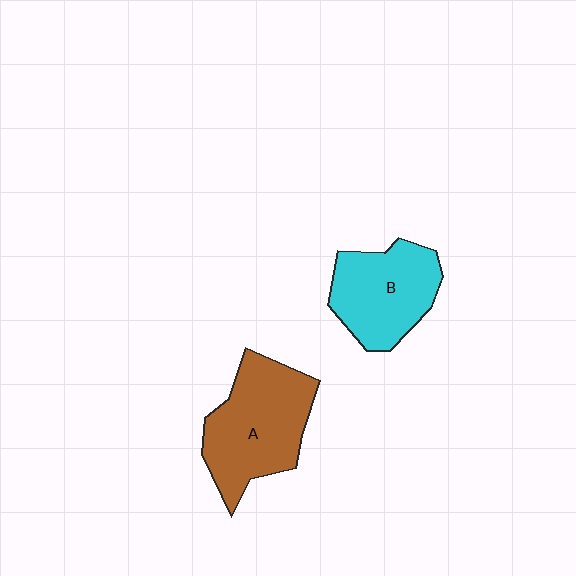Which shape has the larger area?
Shape A (brown).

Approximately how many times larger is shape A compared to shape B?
Approximately 1.2 times.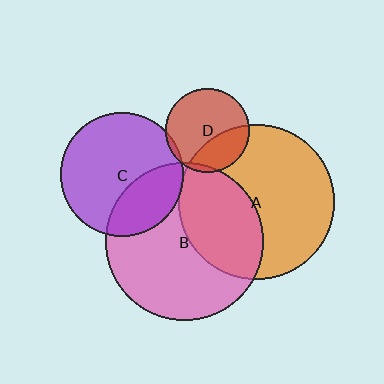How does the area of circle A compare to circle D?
Approximately 3.4 times.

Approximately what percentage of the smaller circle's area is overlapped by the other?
Approximately 5%.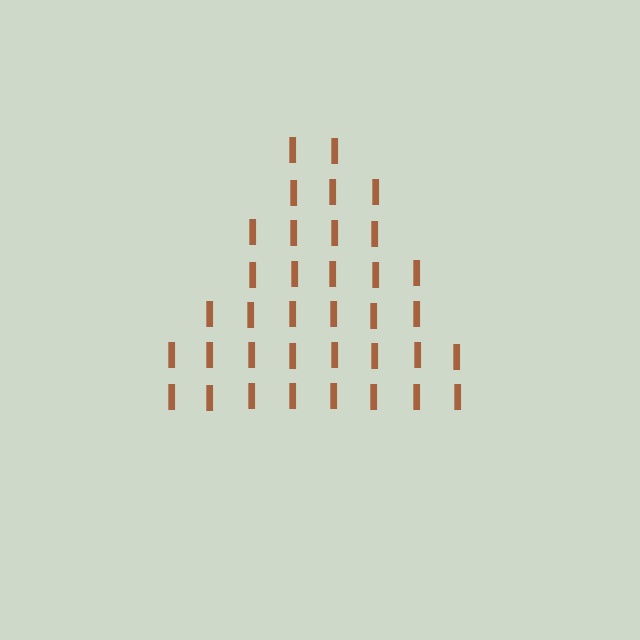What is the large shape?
The large shape is a triangle.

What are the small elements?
The small elements are letter I's.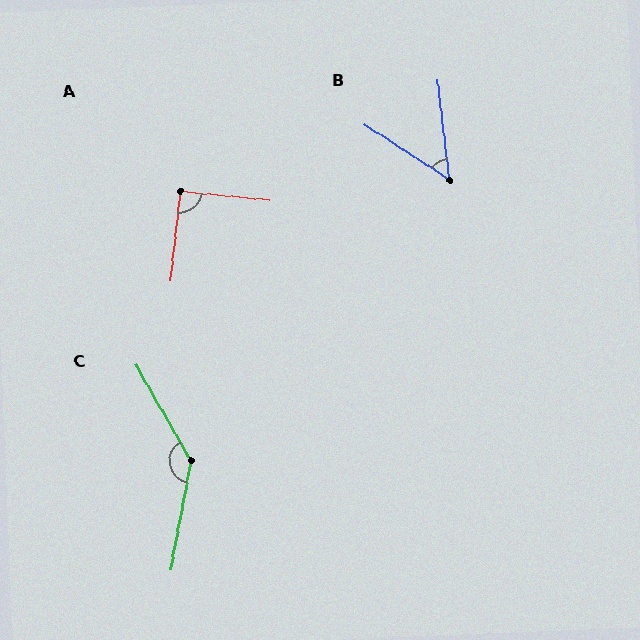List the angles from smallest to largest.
B (50°), A (91°), C (139°).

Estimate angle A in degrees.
Approximately 91 degrees.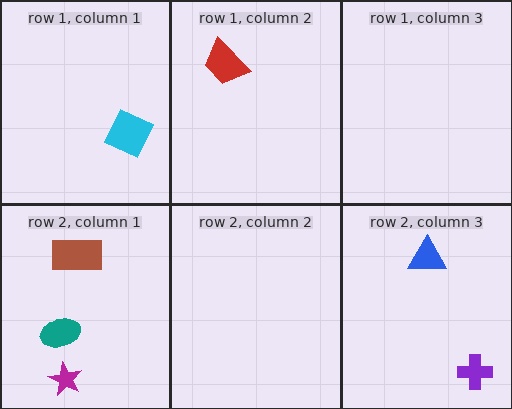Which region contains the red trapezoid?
The row 1, column 2 region.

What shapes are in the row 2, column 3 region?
The purple cross, the blue triangle.